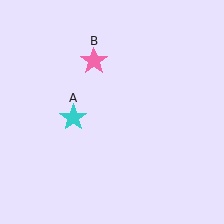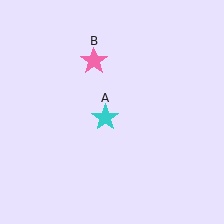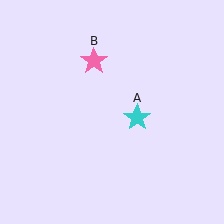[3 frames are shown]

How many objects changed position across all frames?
1 object changed position: cyan star (object A).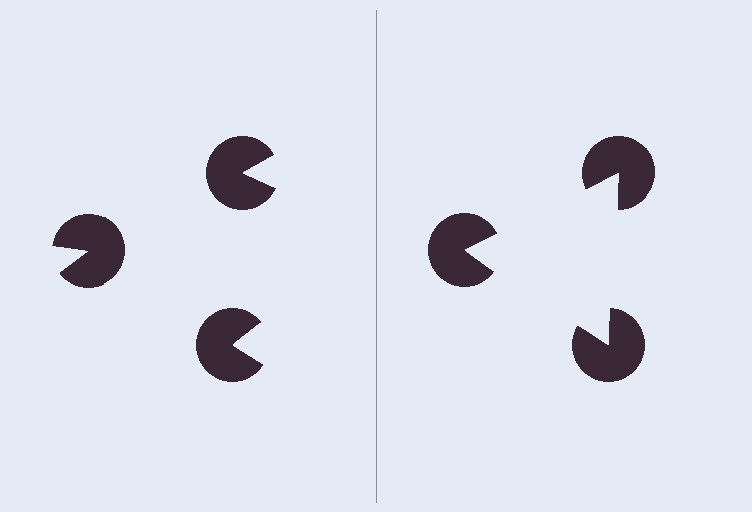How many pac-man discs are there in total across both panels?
6 — 3 on each side.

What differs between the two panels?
The pac-man discs are positioned identically on both sides; only the wedge orientations differ. On the right they align to a triangle; on the left they are misaligned.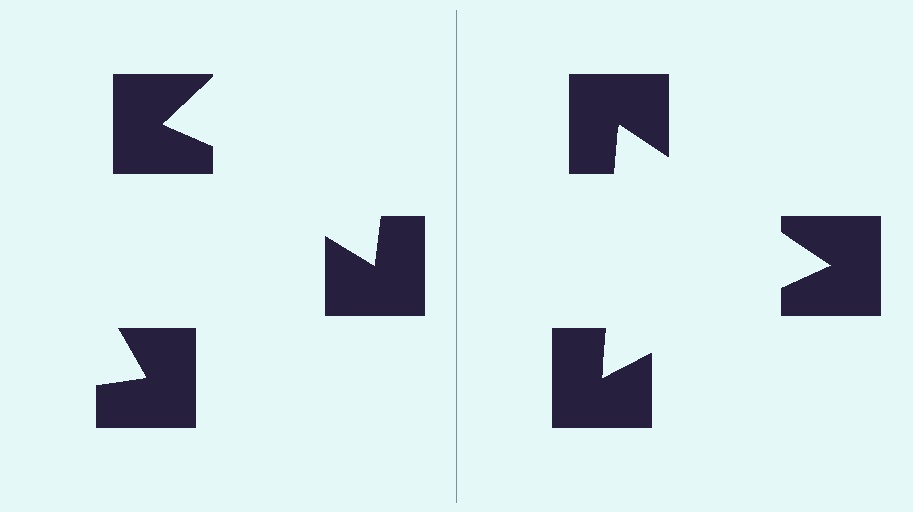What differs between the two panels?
The notched squares are positioned identically on both sides; only the wedge orientations differ. On the right they align to a triangle; on the left they are misaligned.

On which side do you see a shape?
An illusory triangle appears on the right side. On the left side the wedge cuts are rotated, so no coherent shape forms.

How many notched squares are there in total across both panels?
6 — 3 on each side.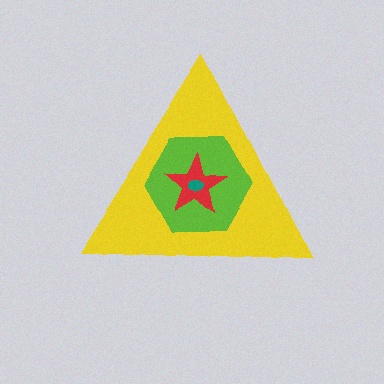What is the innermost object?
The teal ellipse.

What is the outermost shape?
The yellow triangle.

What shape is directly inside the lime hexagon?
The red star.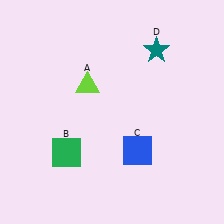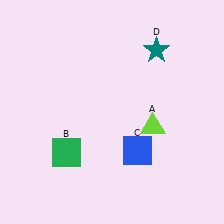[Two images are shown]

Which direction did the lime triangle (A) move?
The lime triangle (A) moved right.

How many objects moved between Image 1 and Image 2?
1 object moved between the two images.